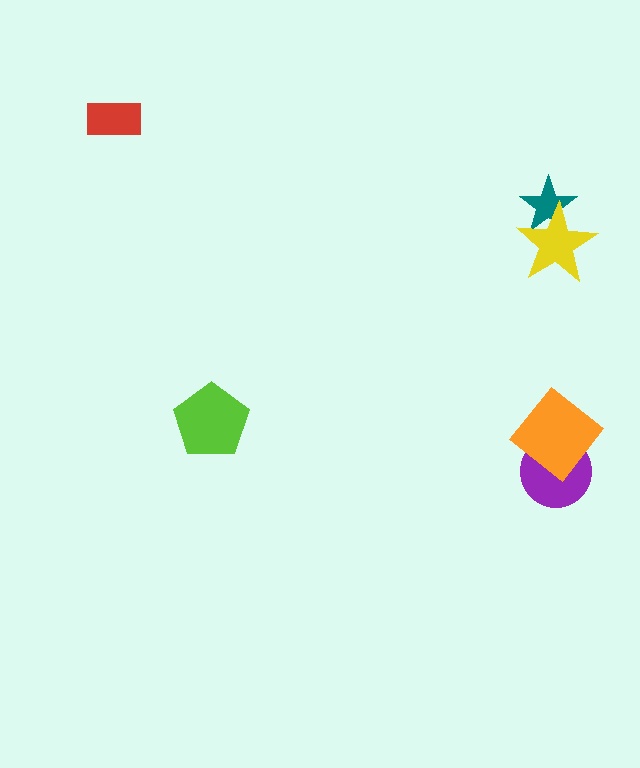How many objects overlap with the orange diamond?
1 object overlaps with the orange diamond.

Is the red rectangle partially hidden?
No, no other shape covers it.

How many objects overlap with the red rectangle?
0 objects overlap with the red rectangle.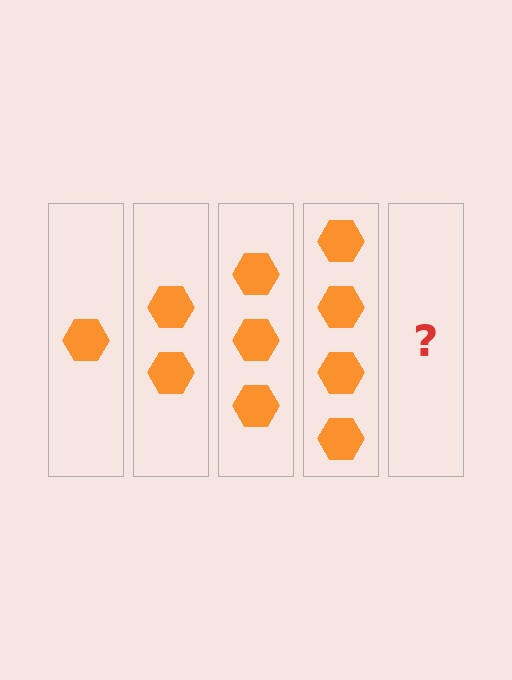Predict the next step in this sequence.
The next step is 5 hexagons.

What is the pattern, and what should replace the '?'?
The pattern is that each step adds one more hexagon. The '?' should be 5 hexagons.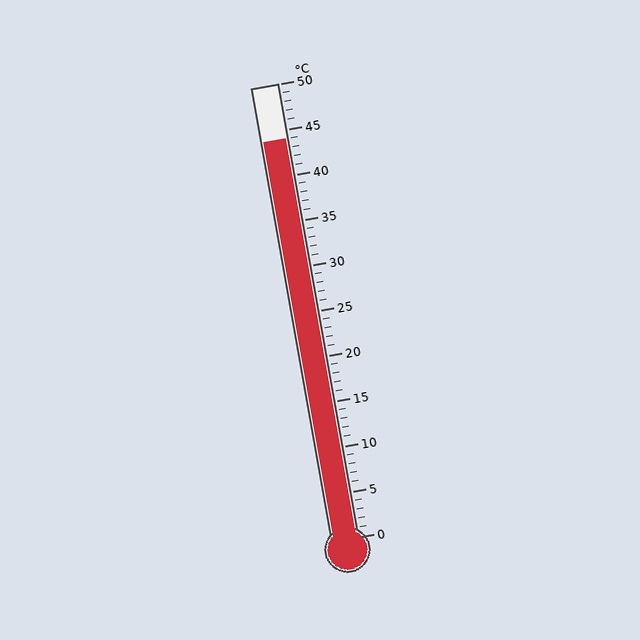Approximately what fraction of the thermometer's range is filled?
The thermometer is filled to approximately 90% of its range.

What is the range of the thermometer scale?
The thermometer scale ranges from 0°C to 50°C.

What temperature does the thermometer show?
The thermometer shows approximately 44°C.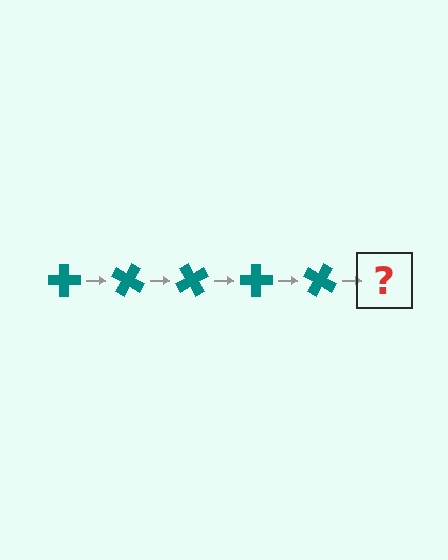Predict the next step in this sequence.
The next step is a teal cross rotated 150 degrees.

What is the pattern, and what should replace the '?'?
The pattern is that the cross rotates 30 degrees each step. The '?' should be a teal cross rotated 150 degrees.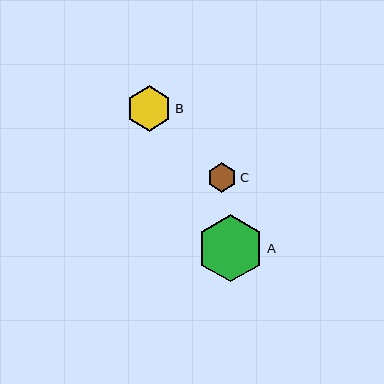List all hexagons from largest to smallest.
From largest to smallest: A, B, C.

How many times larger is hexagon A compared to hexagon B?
Hexagon A is approximately 1.5 times the size of hexagon B.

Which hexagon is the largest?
Hexagon A is the largest with a size of approximately 68 pixels.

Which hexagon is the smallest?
Hexagon C is the smallest with a size of approximately 30 pixels.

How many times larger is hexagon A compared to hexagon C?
Hexagon A is approximately 2.3 times the size of hexagon C.